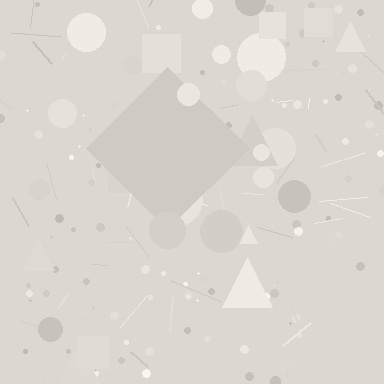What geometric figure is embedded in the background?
A diamond is embedded in the background.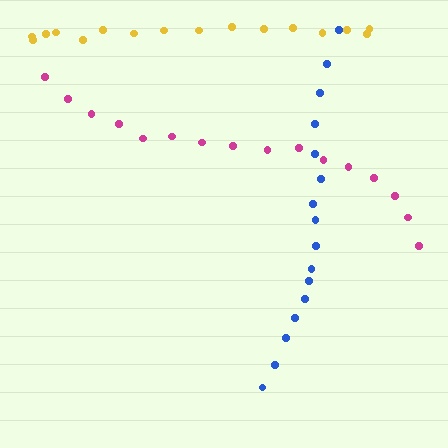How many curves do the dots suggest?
There are 3 distinct paths.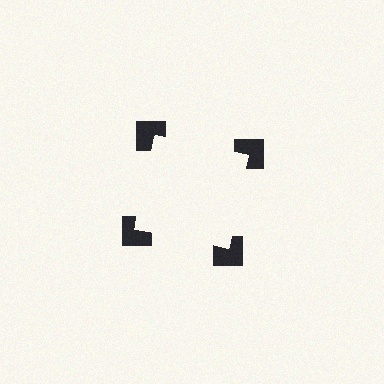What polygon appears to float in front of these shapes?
An illusory square — its edges are inferred from the aligned wedge cuts in the notched squares, not physically drawn.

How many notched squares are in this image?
There are 4 — one at each vertex of the illusory square.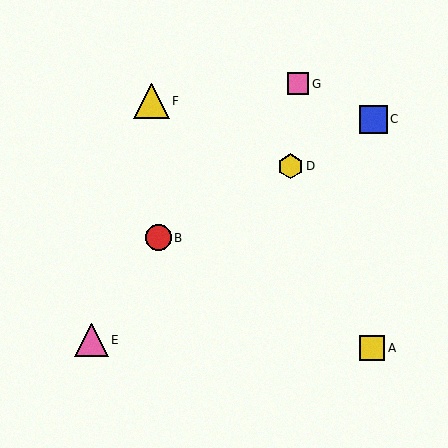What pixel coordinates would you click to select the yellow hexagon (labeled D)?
Click at (291, 166) to select the yellow hexagon D.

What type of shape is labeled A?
Shape A is a yellow square.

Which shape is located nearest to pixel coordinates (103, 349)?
The pink triangle (labeled E) at (92, 340) is nearest to that location.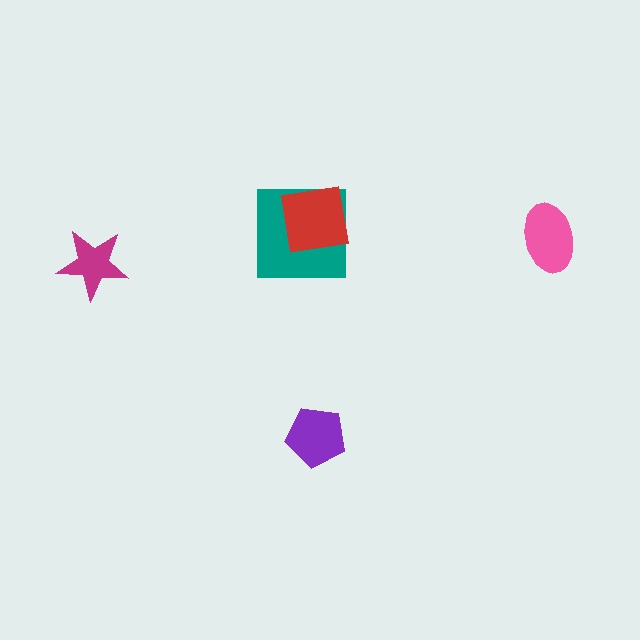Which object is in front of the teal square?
The red square is in front of the teal square.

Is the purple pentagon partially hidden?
No, no other shape covers it.